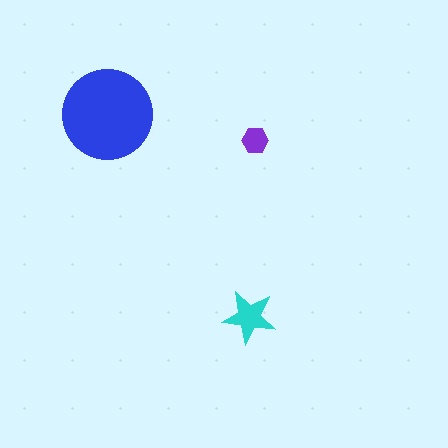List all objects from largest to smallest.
The blue circle, the cyan star, the purple hexagon.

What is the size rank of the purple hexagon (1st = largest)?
3rd.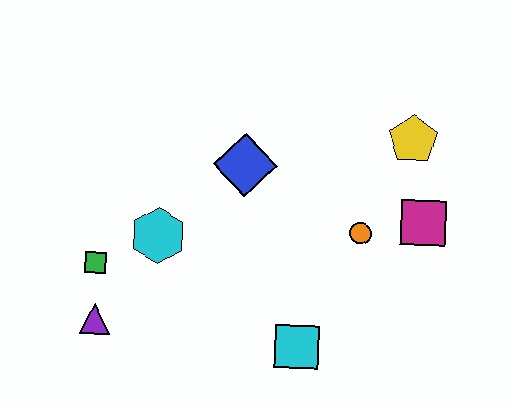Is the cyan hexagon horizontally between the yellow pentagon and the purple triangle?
Yes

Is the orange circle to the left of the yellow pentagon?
Yes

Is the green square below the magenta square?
Yes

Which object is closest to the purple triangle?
The green square is closest to the purple triangle.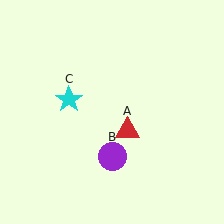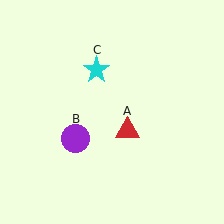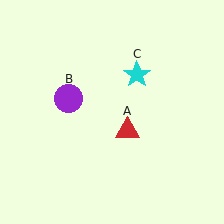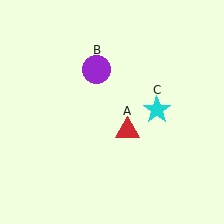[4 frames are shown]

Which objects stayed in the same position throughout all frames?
Red triangle (object A) remained stationary.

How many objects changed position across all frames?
2 objects changed position: purple circle (object B), cyan star (object C).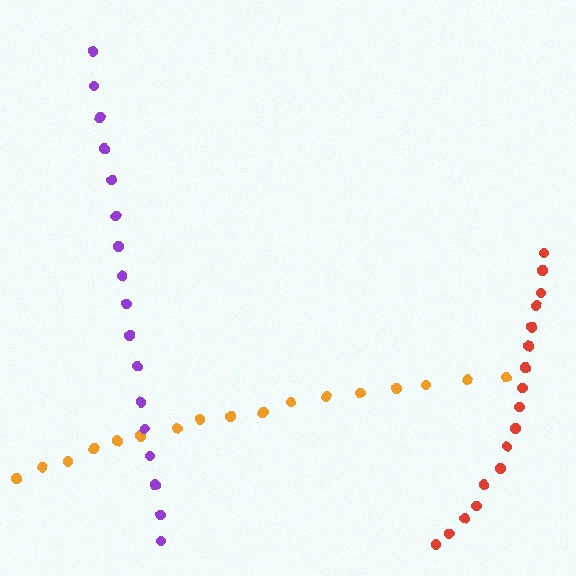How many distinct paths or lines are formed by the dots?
There are 3 distinct paths.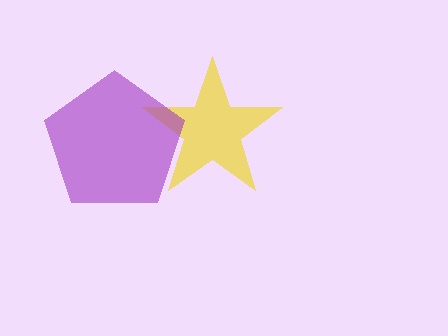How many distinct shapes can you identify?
There are 2 distinct shapes: a yellow star, a purple pentagon.